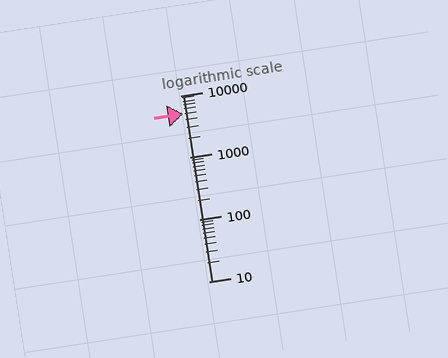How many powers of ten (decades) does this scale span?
The scale spans 3 decades, from 10 to 10000.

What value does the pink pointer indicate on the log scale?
The pointer indicates approximately 5100.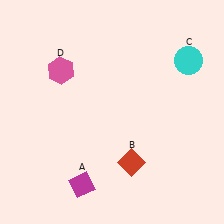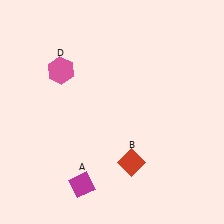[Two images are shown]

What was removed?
The cyan circle (C) was removed in Image 2.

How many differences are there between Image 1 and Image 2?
There is 1 difference between the two images.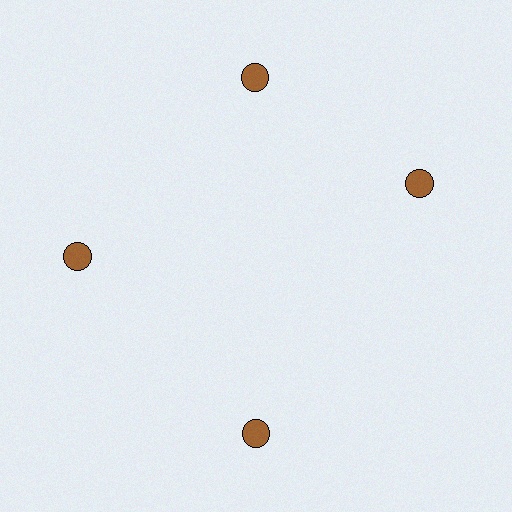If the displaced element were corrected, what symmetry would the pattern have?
It would have 4-fold rotational symmetry — the pattern would map onto itself every 90 degrees.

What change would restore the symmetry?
The symmetry would be restored by rotating it back into even spacing with its neighbors so that all 4 circles sit at equal angles and equal distance from the center.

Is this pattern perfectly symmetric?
No. The 4 brown circles are arranged in a ring, but one element near the 3 o'clock position is rotated out of alignment along the ring, breaking the 4-fold rotational symmetry.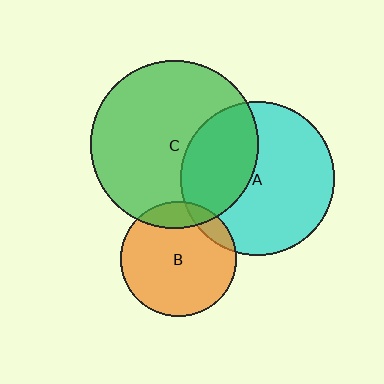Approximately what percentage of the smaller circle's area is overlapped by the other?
Approximately 35%.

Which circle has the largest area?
Circle C (green).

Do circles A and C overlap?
Yes.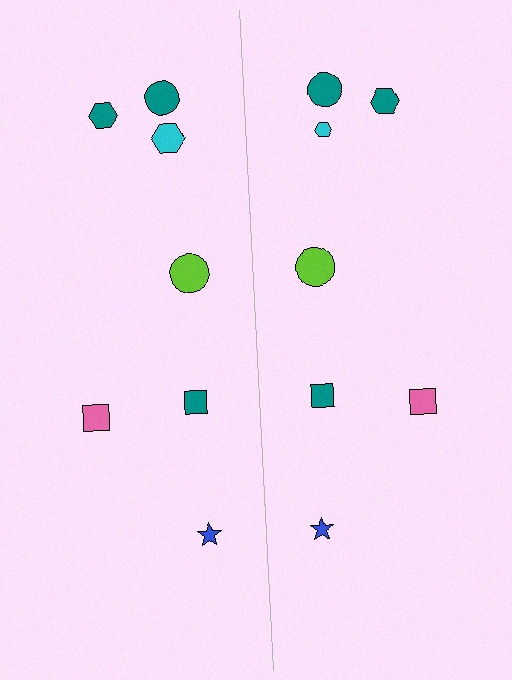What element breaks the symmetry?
The cyan hexagon on the right side has a different size than its mirror counterpart.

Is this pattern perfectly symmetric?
No, the pattern is not perfectly symmetric. The cyan hexagon on the right side has a different size than its mirror counterpart.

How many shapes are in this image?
There are 14 shapes in this image.